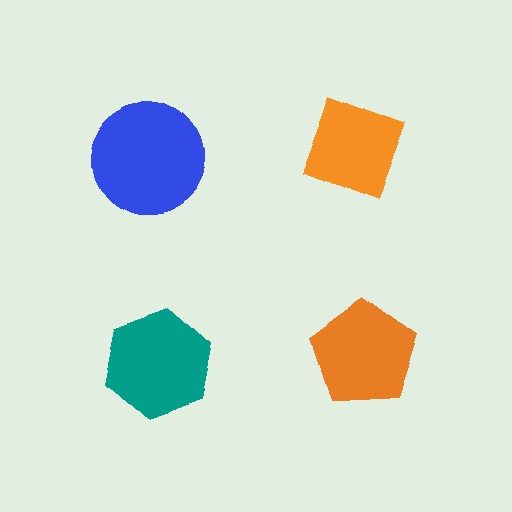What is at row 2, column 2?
An orange pentagon.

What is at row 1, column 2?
An orange diamond.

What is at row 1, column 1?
A blue circle.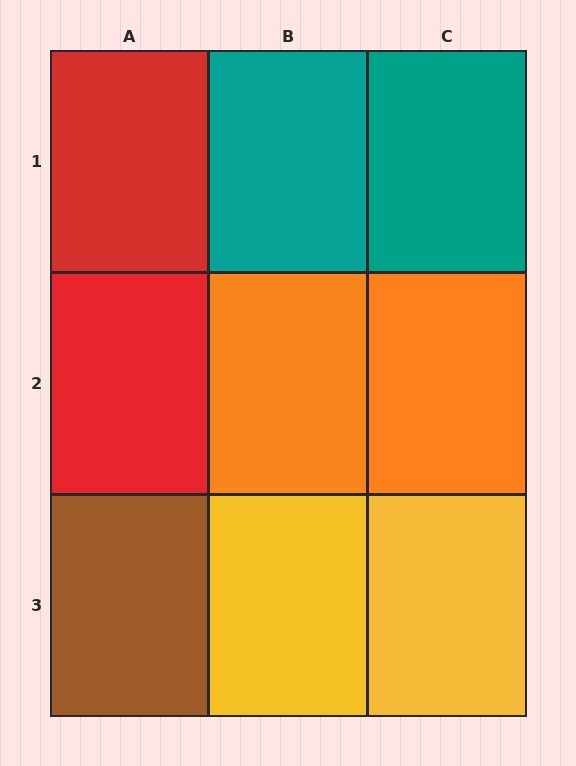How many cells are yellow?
2 cells are yellow.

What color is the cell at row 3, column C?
Yellow.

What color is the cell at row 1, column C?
Teal.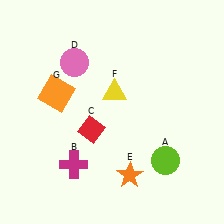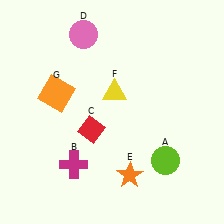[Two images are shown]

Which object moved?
The pink circle (D) moved up.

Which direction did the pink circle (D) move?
The pink circle (D) moved up.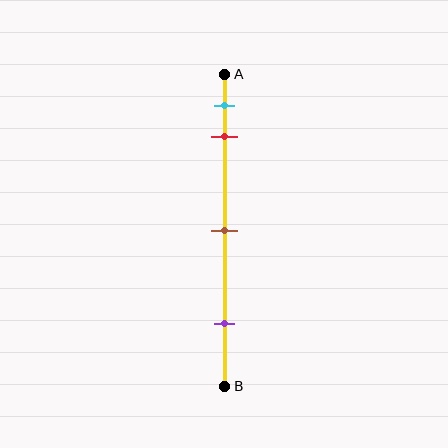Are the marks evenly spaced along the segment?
No, the marks are not evenly spaced.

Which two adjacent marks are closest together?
The cyan and red marks are the closest adjacent pair.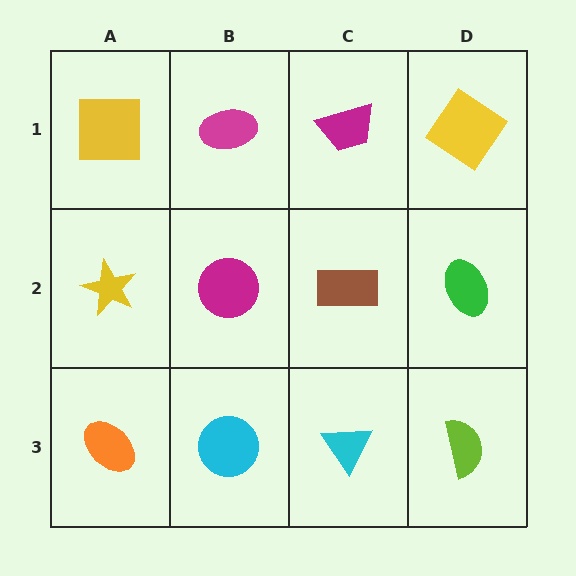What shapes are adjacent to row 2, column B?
A magenta ellipse (row 1, column B), a cyan circle (row 3, column B), a yellow star (row 2, column A), a brown rectangle (row 2, column C).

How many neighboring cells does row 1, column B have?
3.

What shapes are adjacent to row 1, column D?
A green ellipse (row 2, column D), a magenta trapezoid (row 1, column C).